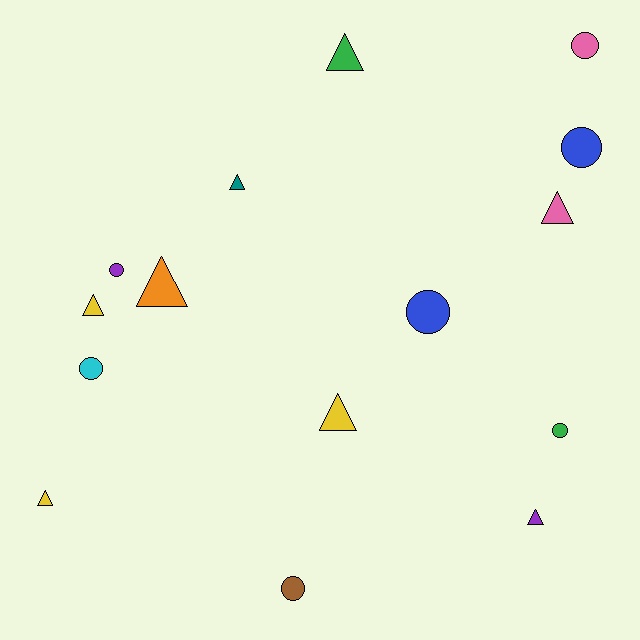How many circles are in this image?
There are 7 circles.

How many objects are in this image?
There are 15 objects.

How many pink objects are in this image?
There are 2 pink objects.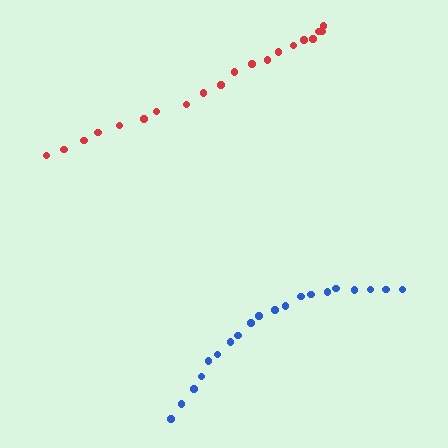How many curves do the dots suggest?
There are 2 distinct paths.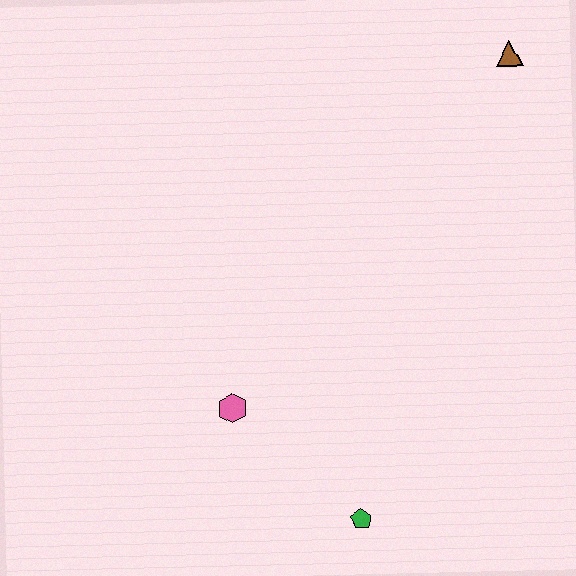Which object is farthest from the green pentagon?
The brown triangle is farthest from the green pentagon.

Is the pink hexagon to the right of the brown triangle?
No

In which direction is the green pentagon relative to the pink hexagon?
The green pentagon is to the right of the pink hexagon.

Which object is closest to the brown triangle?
The pink hexagon is closest to the brown triangle.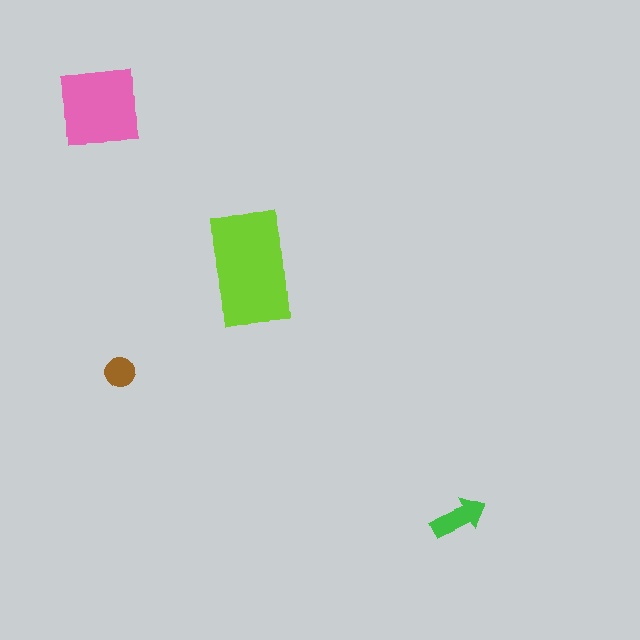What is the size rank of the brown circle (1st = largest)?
4th.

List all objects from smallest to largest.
The brown circle, the green arrow, the pink square, the lime rectangle.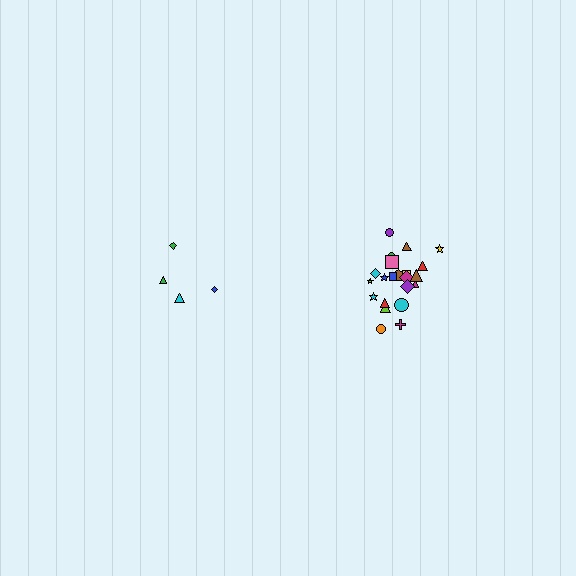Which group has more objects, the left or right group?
The right group.